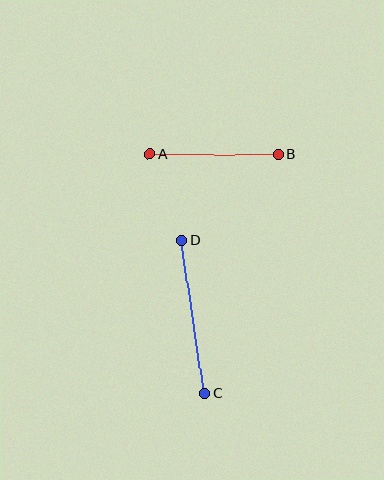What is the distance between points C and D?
The distance is approximately 155 pixels.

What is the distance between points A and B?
The distance is approximately 129 pixels.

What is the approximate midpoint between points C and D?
The midpoint is at approximately (193, 317) pixels.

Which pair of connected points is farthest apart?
Points C and D are farthest apart.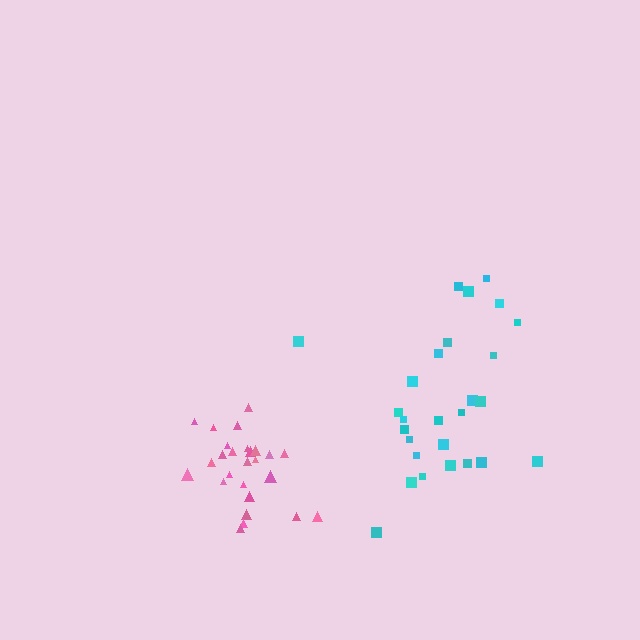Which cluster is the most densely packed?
Pink.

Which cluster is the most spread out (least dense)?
Cyan.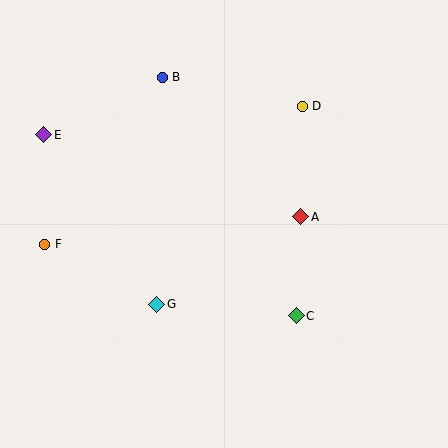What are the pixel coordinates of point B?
Point B is at (162, 77).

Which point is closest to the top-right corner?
Point D is closest to the top-right corner.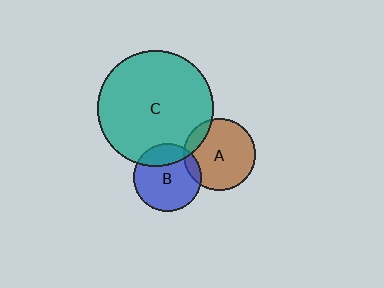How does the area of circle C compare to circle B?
Approximately 2.9 times.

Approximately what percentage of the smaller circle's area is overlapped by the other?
Approximately 10%.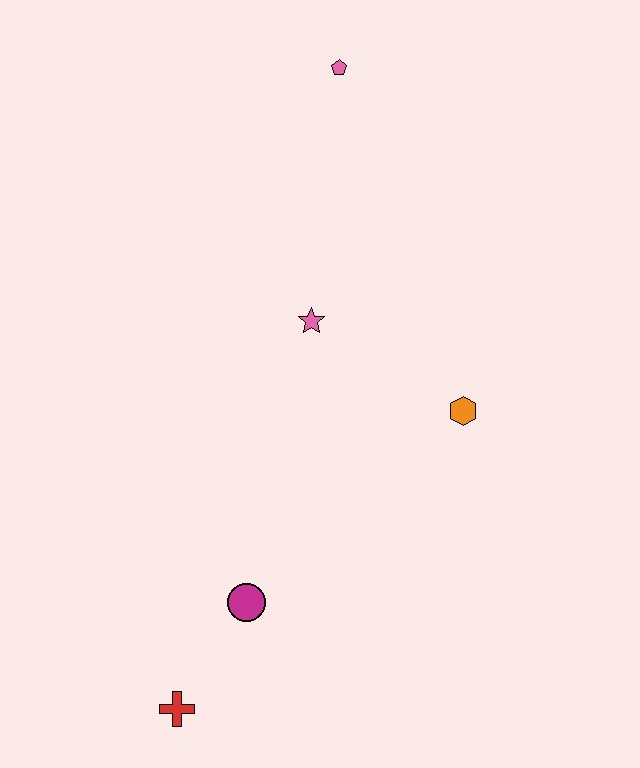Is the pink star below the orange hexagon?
No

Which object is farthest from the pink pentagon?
The red cross is farthest from the pink pentagon.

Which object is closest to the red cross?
The magenta circle is closest to the red cross.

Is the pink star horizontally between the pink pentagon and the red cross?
Yes